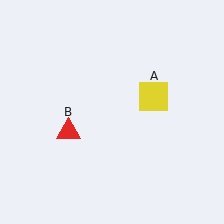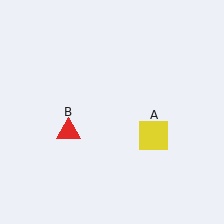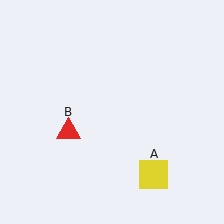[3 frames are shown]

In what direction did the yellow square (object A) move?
The yellow square (object A) moved down.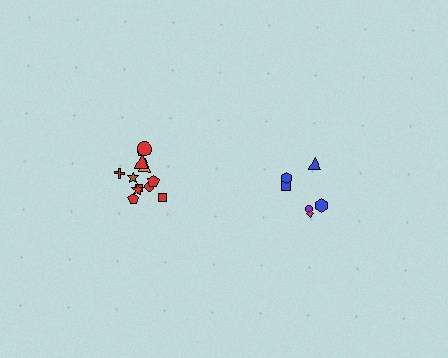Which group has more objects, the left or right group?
The left group.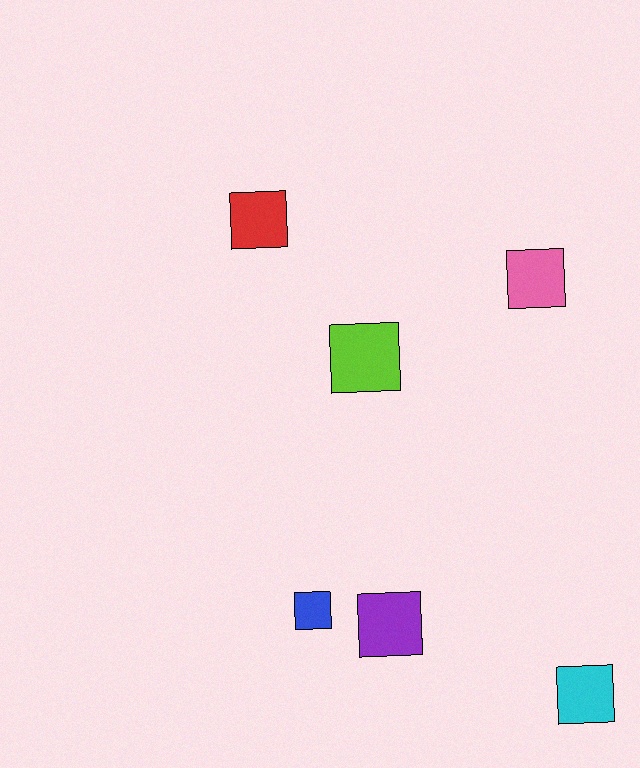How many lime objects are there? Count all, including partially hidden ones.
There is 1 lime object.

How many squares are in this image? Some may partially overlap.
There are 6 squares.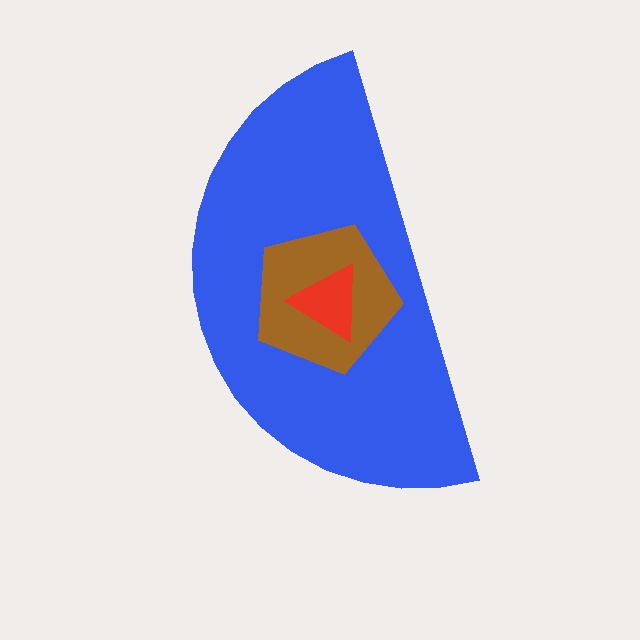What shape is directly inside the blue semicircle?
The brown pentagon.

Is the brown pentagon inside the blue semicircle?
Yes.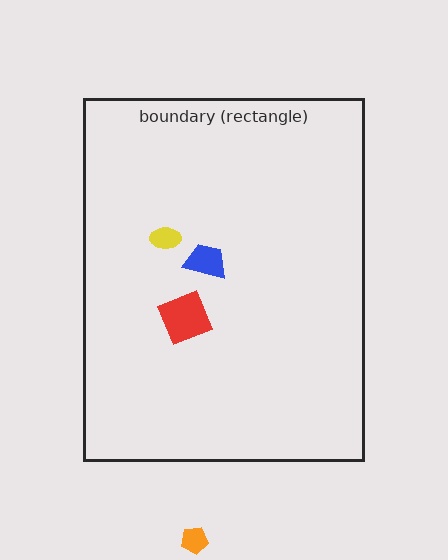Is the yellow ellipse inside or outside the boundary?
Inside.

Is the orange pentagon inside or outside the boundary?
Outside.